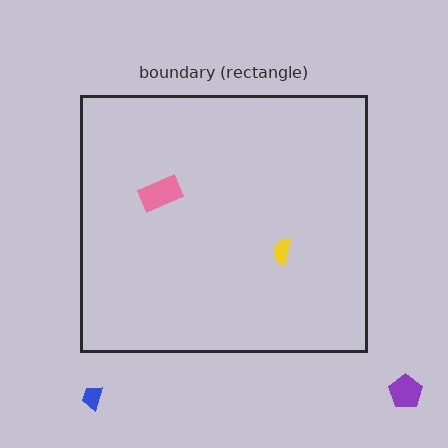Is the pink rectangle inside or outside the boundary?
Inside.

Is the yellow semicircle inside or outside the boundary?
Inside.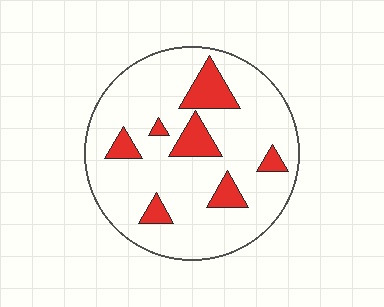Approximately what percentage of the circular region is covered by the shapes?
Approximately 15%.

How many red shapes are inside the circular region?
7.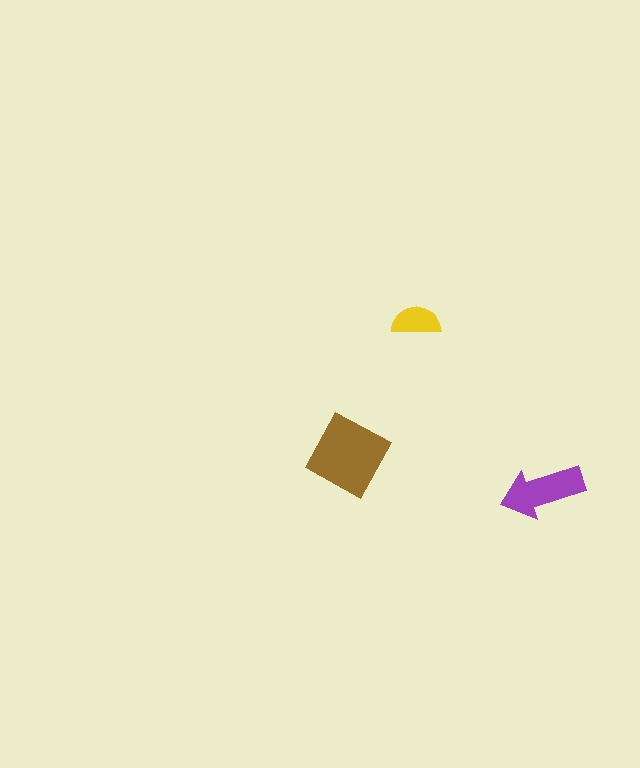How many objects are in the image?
There are 3 objects in the image.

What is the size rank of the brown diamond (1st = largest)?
1st.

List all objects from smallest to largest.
The yellow semicircle, the purple arrow, the brown diamond.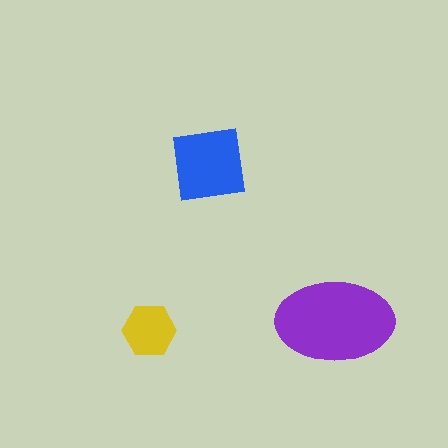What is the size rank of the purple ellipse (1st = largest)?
1st.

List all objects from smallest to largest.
The yellow hexagon, the blue square, the purple ellipse.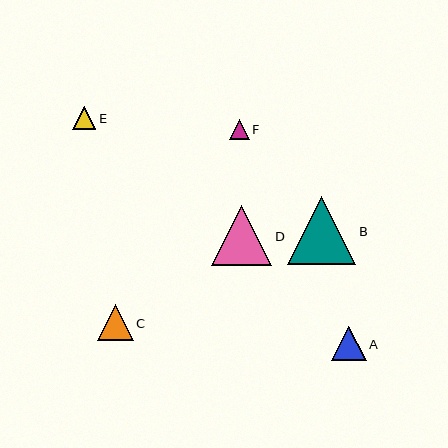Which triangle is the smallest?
Triangle F is the smallest with a size of approximately 20 pixels.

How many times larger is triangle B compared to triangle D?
Triangle B is approximately 1.1 times the size of triangle D.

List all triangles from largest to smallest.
From largest to smallest: B, D, C, A, E, F.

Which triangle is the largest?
Triangle B is the largest with a size of approximately 68 pixels.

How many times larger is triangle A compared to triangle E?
Triangle A is approximately 1.5 times the size of triangle E.